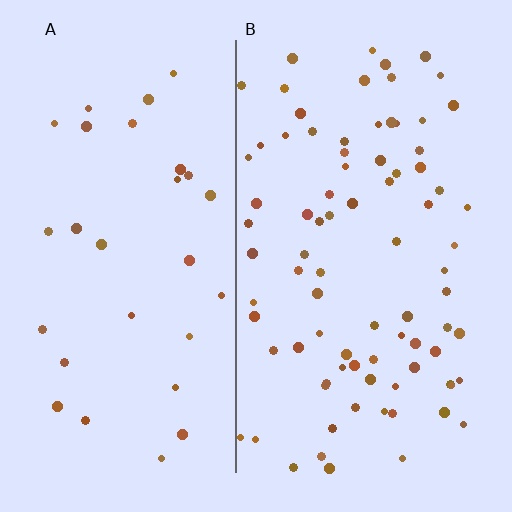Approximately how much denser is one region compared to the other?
Approximately 2.8× — region B over region A.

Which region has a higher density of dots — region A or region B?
B (the right).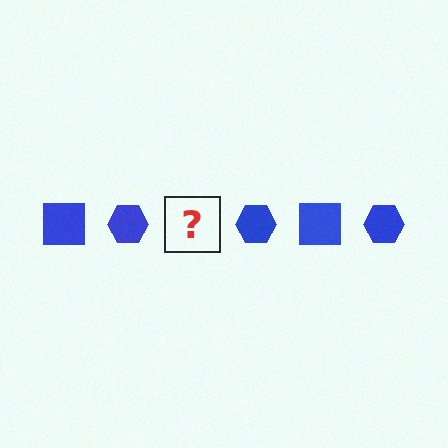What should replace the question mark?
The question mark should be replaced with a blue square.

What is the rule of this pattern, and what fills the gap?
The rule is that the pattern cycles through square, hexagon shapes in blue. The gap should be filled with a blue square.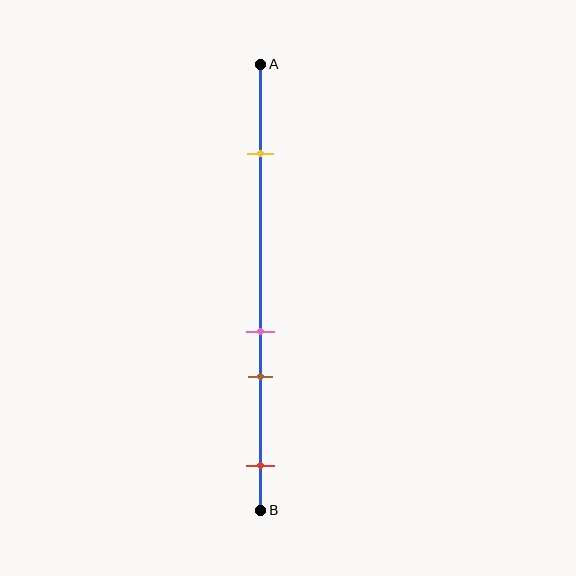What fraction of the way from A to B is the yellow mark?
The yellow mark is approximately 20% (0.2) of the way from A to B.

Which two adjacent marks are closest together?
The pink and brown marks are the closest adjacent pair.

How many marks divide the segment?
There are 4 marks dividing the segment.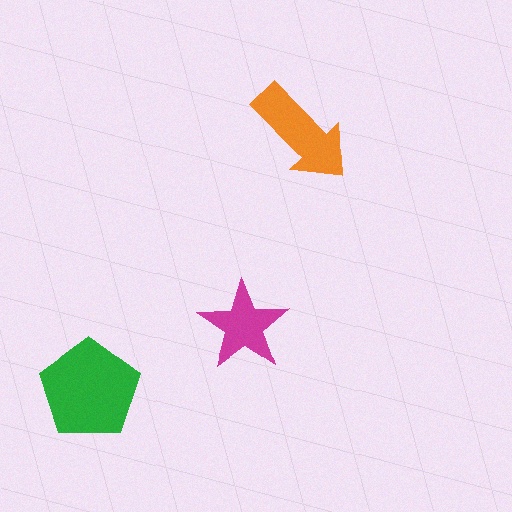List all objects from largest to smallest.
The green pentagon, the orange arrow, the magenta star.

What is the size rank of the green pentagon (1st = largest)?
1st.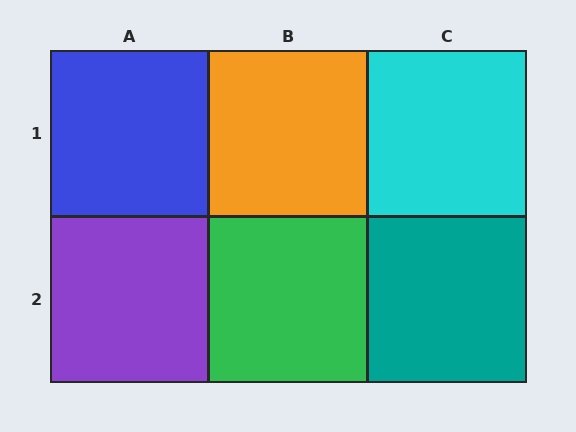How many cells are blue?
1 cell is blue.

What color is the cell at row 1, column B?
Orange.